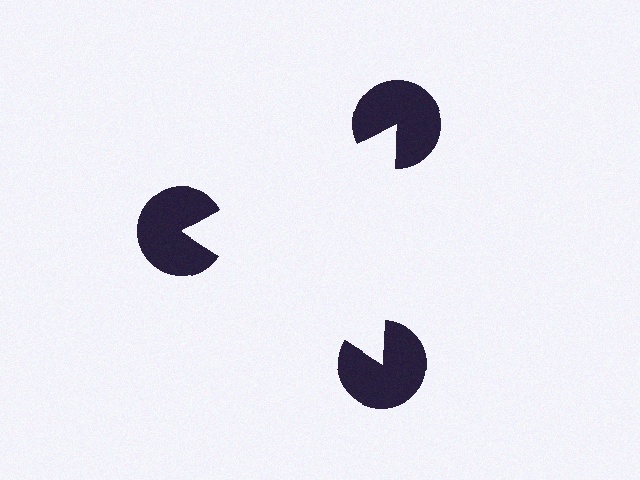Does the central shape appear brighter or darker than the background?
It typically appears slightly brighter than the background, even though no actual brightness change is drawn.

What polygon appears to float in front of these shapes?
An illusory triangle — its edges are inferred from the aligned wedge cuts in the pac-man discs, not physically drawn.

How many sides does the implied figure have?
3 sides.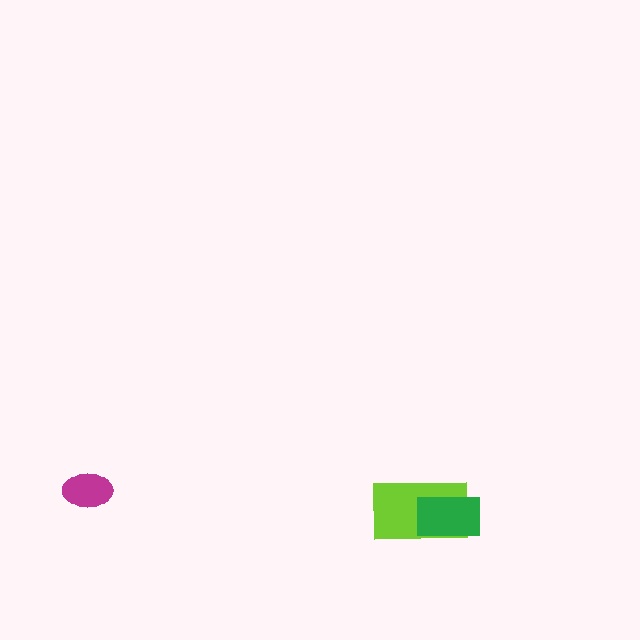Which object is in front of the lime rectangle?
The green rectangle is in front of the lime rectangle.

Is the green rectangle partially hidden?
No, no other shape covers it.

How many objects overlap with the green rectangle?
1 object overlaps with the green rectangle.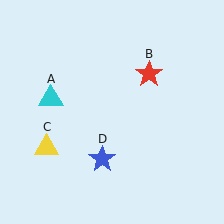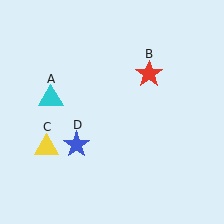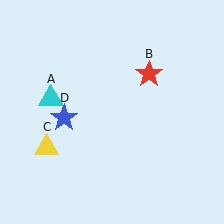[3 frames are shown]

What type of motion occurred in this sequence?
The blue star (object D) rotated clockwise around the center of the scene.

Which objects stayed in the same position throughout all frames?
Cyan triangle (object A) and red star (object B) and yellow triangle (object C) remained stationary.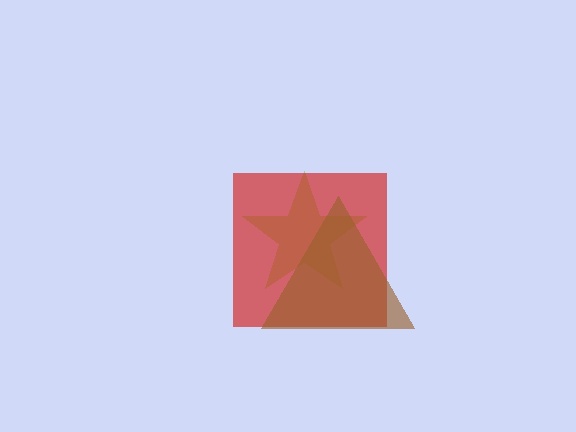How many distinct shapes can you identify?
There are 3 distinct shapes: a lime star, a red square, a brown triangle.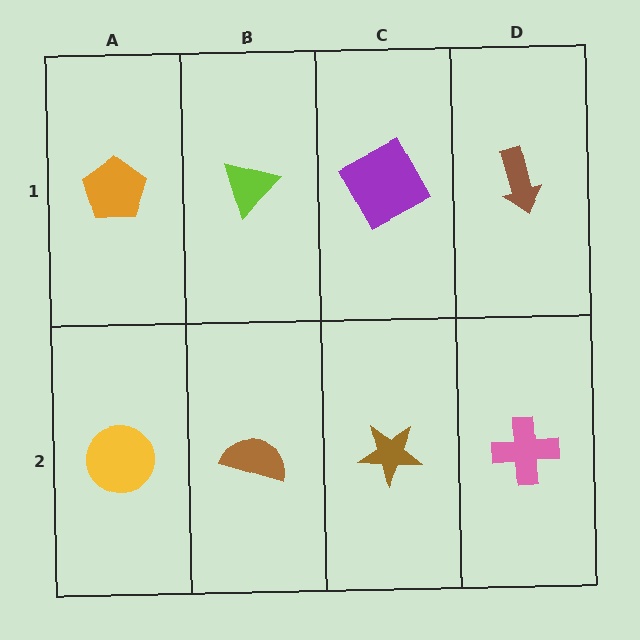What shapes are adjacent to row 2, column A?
An orange pentagon (row 1, column A), a brown semicircle (row 2, column B).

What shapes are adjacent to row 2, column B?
A lime triangle (row 1, column B), a yellow circle (row 2, column A), a brown star (row 2, column C).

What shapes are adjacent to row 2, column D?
A brown arrow (row 1, column D), a brown star (row 2, column C).